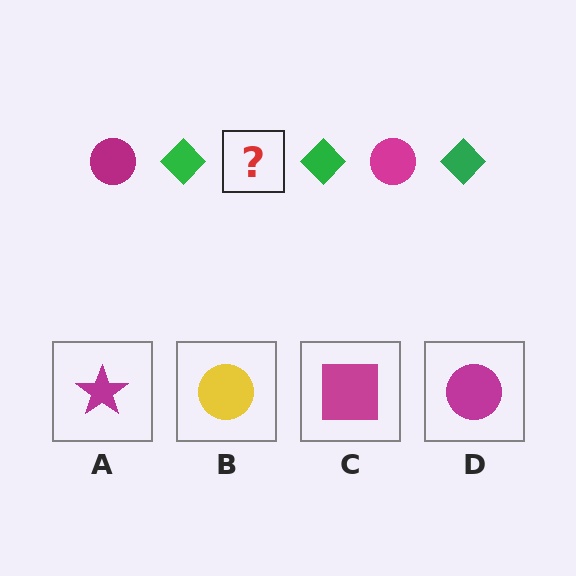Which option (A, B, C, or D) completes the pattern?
D.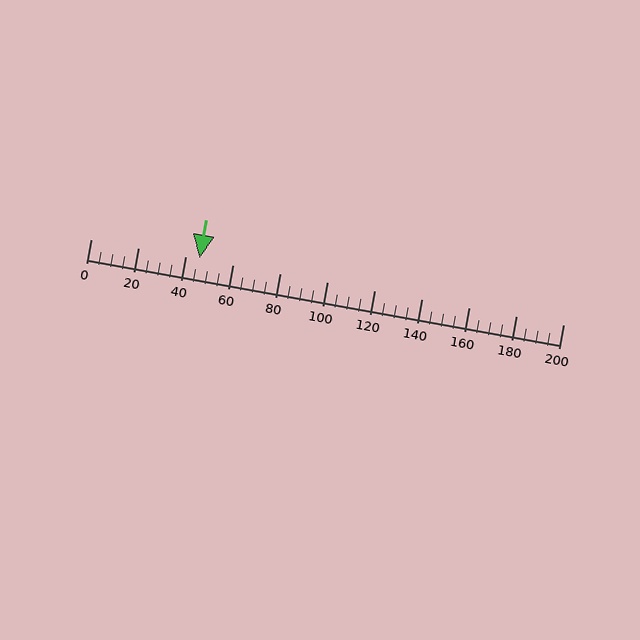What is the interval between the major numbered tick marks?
The major tick marks are spaced 20 units apart.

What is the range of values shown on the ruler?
The ruler shows values from 0 to 200.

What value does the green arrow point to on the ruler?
The green arrow points to approximately 46.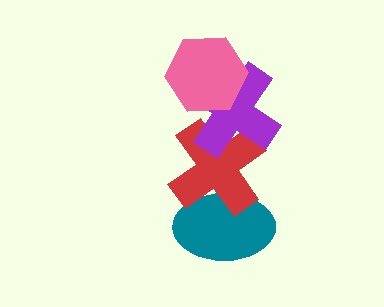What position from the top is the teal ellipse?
The teal ellipse is 4th from the top.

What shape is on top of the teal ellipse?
The red cross is on top of the teal ellipse.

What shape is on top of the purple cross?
The pink hexagon is on top of the purple cross.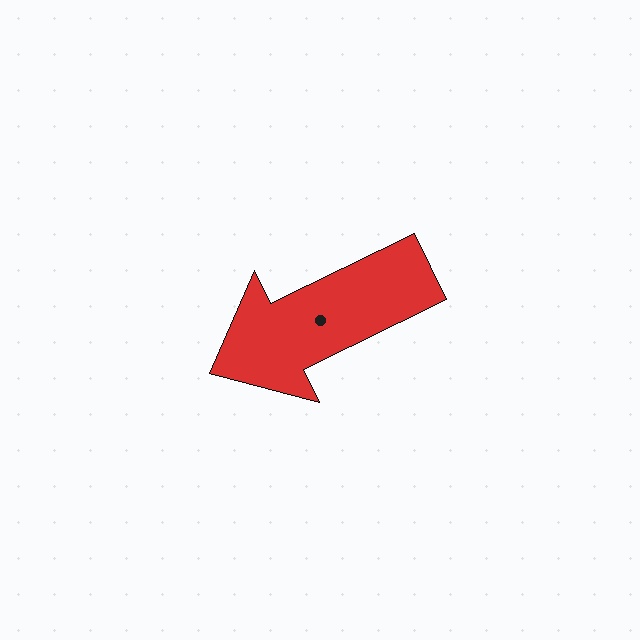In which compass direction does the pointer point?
Southwest.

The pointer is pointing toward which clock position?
Roughly 8 o'clock.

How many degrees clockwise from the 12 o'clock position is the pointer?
Approximately 244 degrees.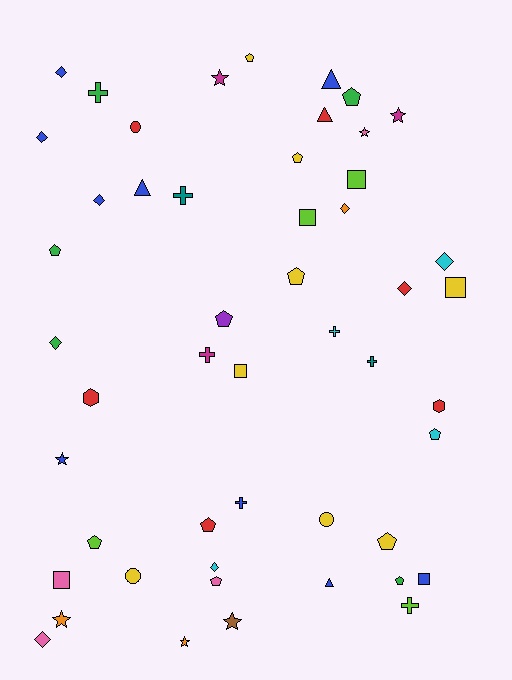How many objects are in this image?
There are 50 objects.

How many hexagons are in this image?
There are 2 hexagons.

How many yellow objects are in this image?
There are 8 yellow objects.